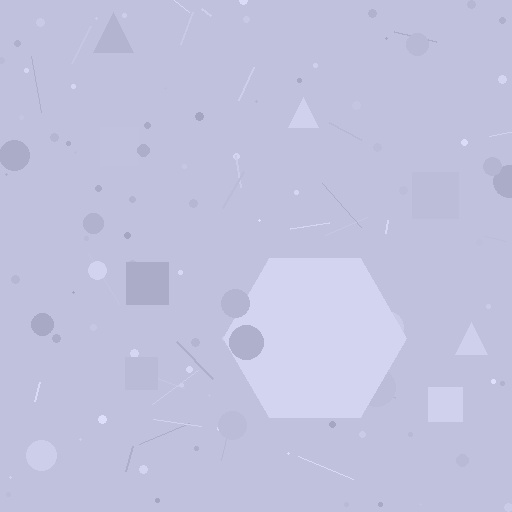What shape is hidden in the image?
A hexagon is hidden in the image.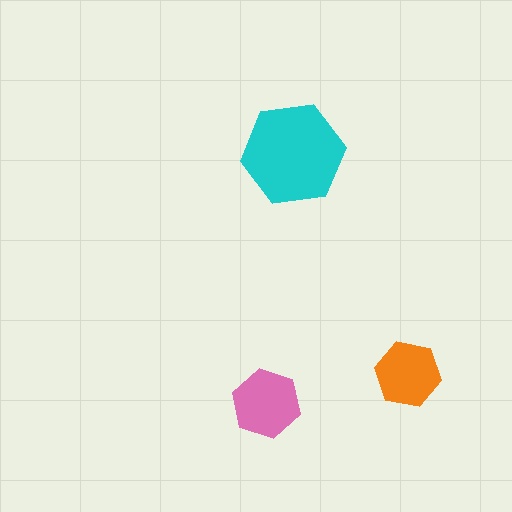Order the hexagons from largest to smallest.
the cyan one, the pink one, the orange one.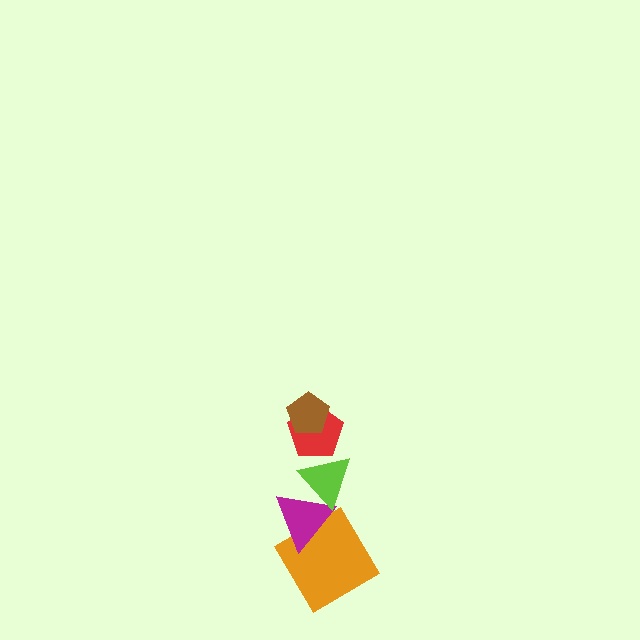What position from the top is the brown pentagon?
The brown pentagon is 1st from the top.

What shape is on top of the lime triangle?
The red pentagon is on top of the lime triangle.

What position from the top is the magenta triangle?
The magenta triangle is 4th from the top.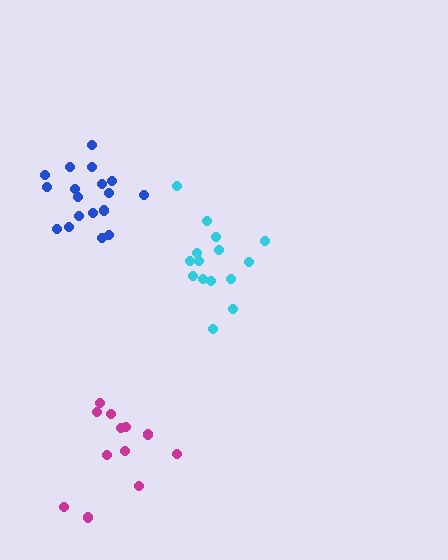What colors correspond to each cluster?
The clusters are colored: cyan, blue, magenta.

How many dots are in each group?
Group 1: 15 dots, Group 2: 18 dots, Group 3: 12 dots (45 total).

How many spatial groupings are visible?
There are 3 spatial groupings.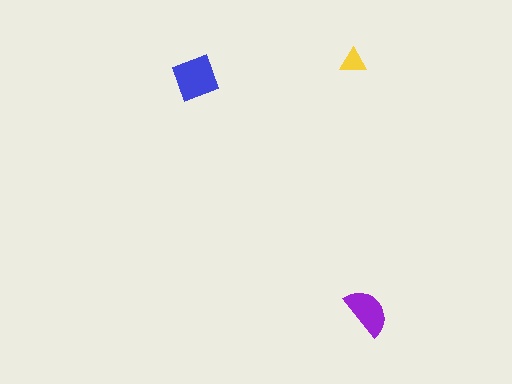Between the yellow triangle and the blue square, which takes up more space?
The blue square.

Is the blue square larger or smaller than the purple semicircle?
Larger.